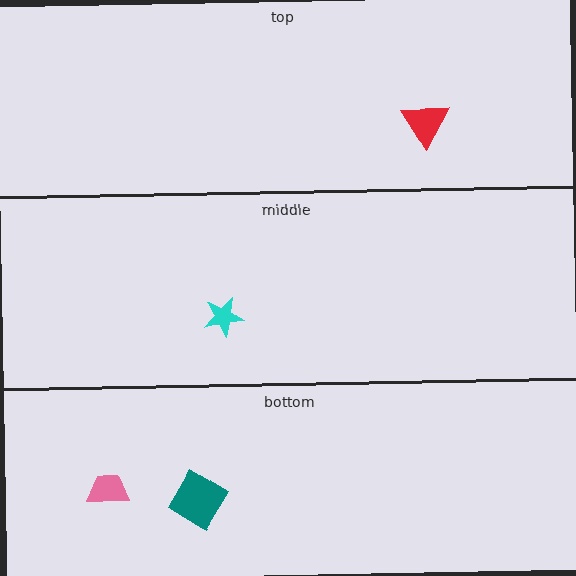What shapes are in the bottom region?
The pink trapezoid, the teal diamond.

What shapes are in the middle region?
The cyan star.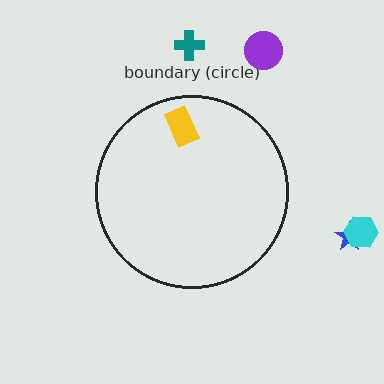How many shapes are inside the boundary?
1 inside, 4 outside.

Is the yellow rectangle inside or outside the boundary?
Inside.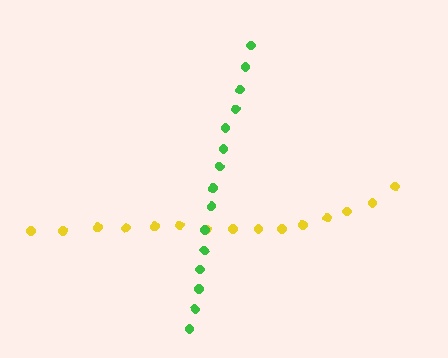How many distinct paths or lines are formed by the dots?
There are 2 distinct paths.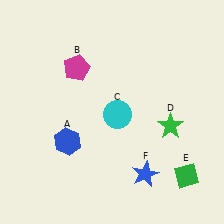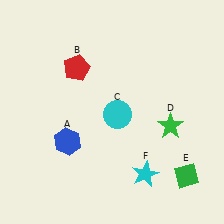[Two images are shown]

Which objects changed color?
B changed from magenta to red. F changed from blue to cyan.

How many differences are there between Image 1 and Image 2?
There are 2 differences between the two images.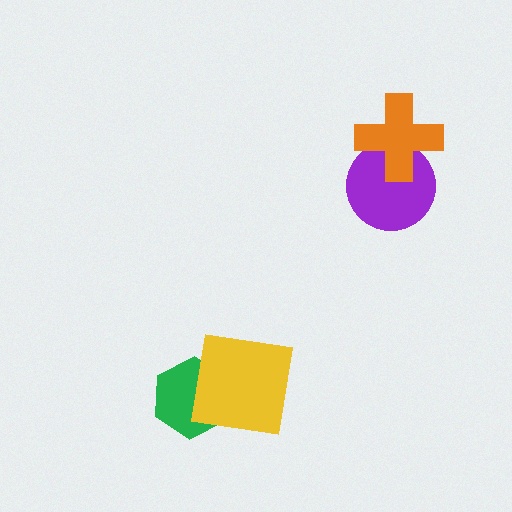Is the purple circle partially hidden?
Yes, it is partially covered by another shape.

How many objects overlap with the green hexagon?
1 object overlaps with the green hexagon.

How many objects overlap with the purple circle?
1 object overlaps with the purple circle.